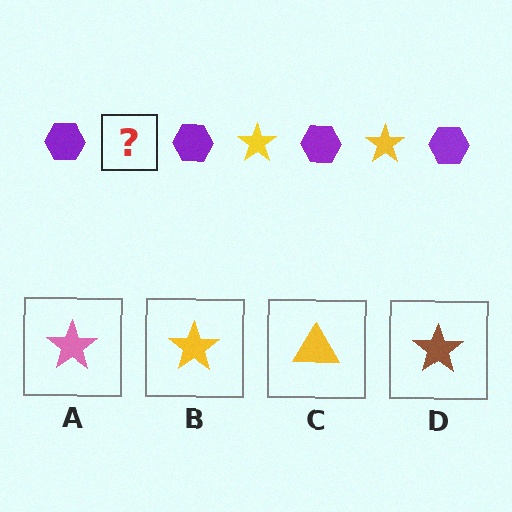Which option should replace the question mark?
Option B.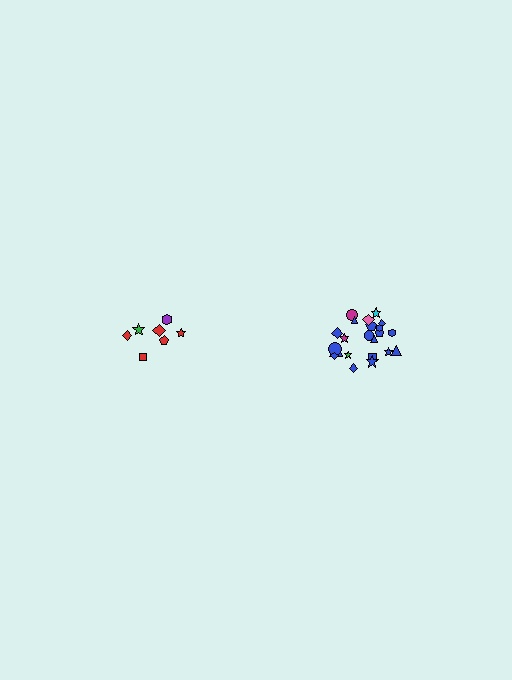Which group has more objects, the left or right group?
The right group.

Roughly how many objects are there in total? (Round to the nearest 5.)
Roughly 30 objects in total.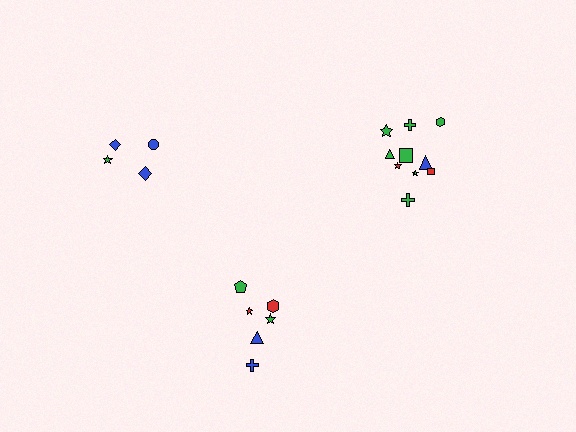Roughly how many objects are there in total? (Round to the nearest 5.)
Roughly 20 objects in total.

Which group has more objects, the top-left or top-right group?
The top-right group.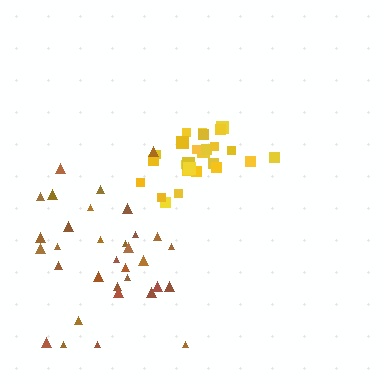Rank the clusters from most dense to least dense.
yellow, brown.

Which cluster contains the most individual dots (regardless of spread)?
Brown (33).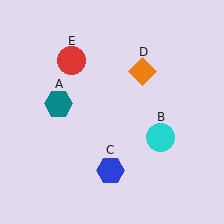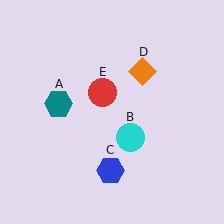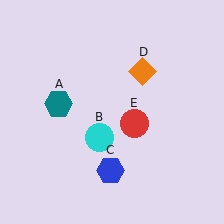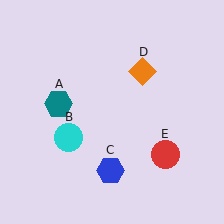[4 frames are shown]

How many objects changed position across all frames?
2 objects changed position: cyan circle (object B), red circle (object E).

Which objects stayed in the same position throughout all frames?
Teal hexagon (object A) and blue hexagon (object C) and orange diamond (object D) remained stationary.